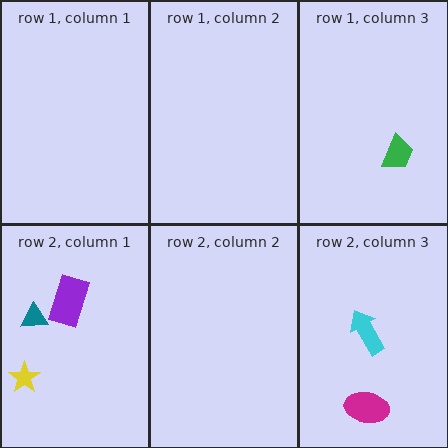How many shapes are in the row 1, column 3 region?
1.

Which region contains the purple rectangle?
The row 2, column 1 region.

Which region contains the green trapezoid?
The row 1, column 3 region.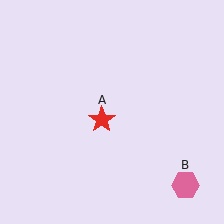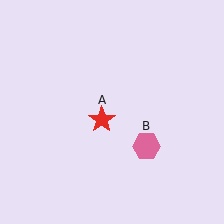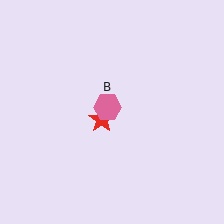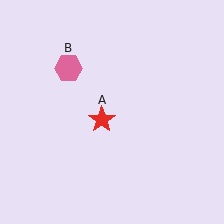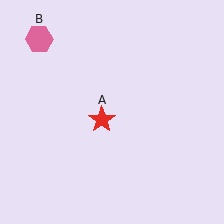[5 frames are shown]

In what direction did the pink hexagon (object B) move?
The pink hexagon (object B) moved up and to the left.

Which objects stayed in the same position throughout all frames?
Red star (object A) remained stationary.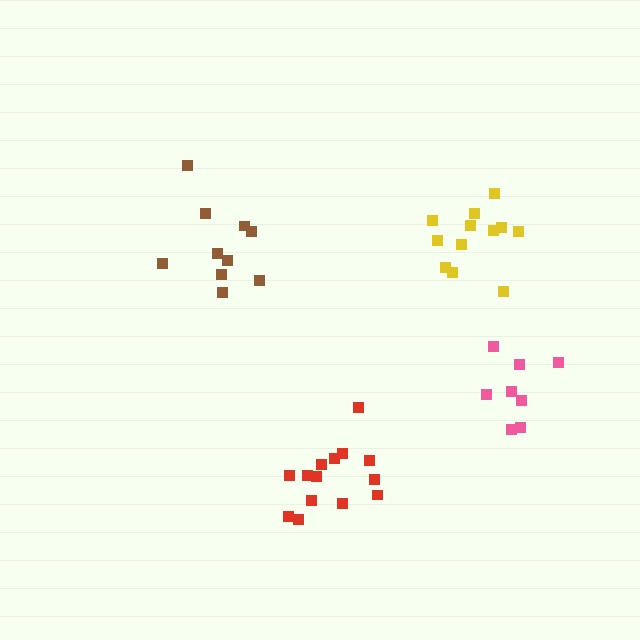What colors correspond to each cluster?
The clusters are colored: red, yellow, brown, pink.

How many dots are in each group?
Group 1: 14 dots, Group 2: 12 dots, Group 3: 10 dots, Group 4: 8 dots (44 total).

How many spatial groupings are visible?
There are 4 spatial groupings.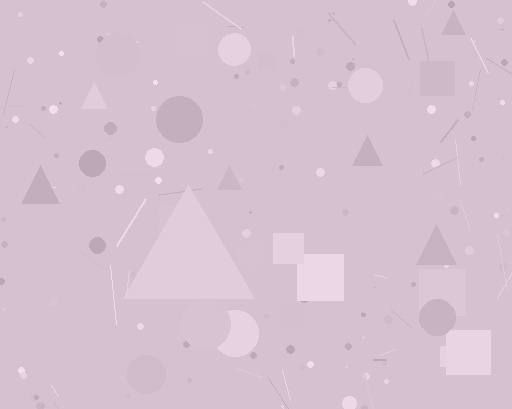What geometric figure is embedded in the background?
A triangle is embedded in the background.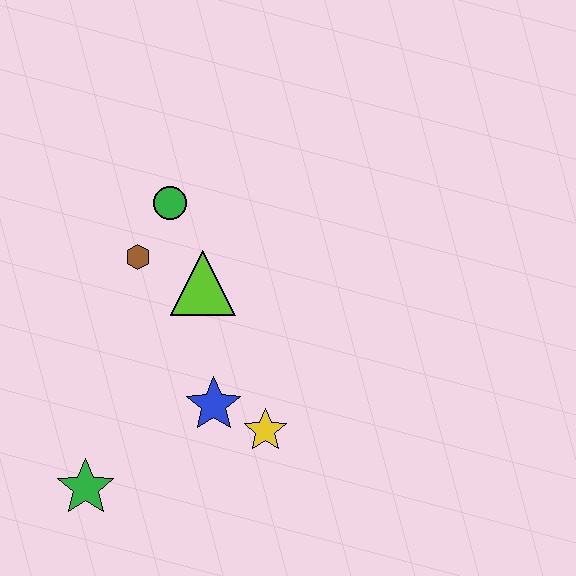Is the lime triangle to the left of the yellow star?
Yes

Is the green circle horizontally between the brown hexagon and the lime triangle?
Yes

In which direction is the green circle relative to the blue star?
The green circle is above the blue star.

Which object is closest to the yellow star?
The blue star is closest to the yellow star.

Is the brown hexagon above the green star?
Yes